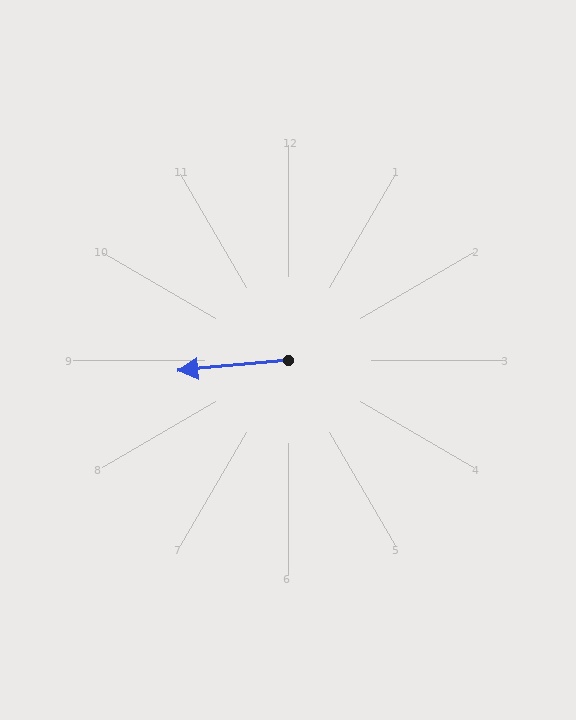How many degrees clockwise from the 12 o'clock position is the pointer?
Approximately 264 degrees.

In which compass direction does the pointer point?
West.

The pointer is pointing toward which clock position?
Roughly 9 o'clock.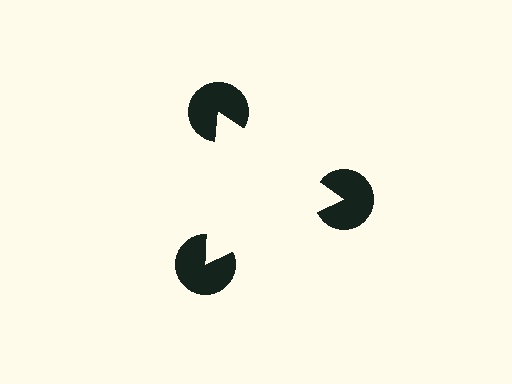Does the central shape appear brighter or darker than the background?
It typically appears slightly brighter than the background, even though no actual brightness change is drawn.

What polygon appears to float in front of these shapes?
An illusory triangle — its edges are inferred from the aligned wedge cuts in the pac-man discs, not physically drawn.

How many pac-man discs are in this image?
There are 3 — one at each vertex of the illusory triangle.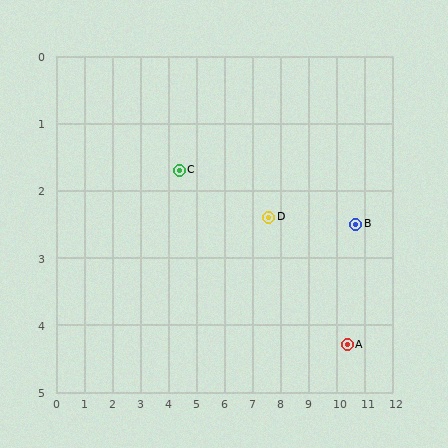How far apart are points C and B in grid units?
Points C and B are about 6.4 grid units apart.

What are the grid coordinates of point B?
Point B is at approximately (10.7, 2.5).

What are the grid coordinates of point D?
Point D is at approximately (7.6, 2.4).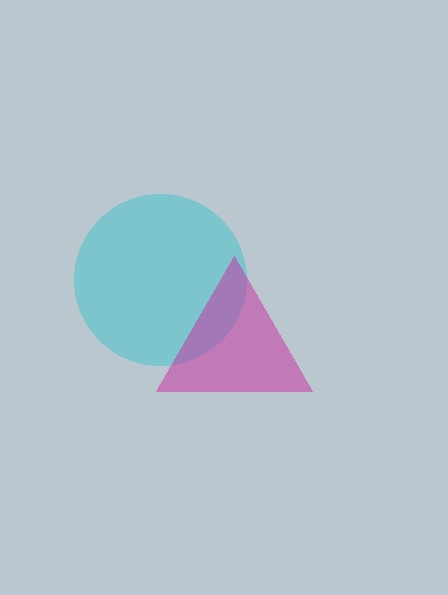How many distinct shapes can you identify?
There are 2 distinct shapes: a cyan circle, a magenta triangle.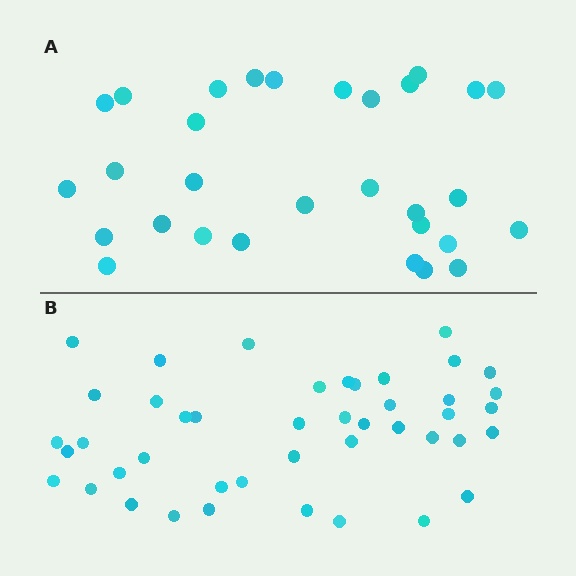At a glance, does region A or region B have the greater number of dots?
Region B (the bottom region) has more dots.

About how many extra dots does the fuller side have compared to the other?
Region B has approximately 15 more dots than region A.